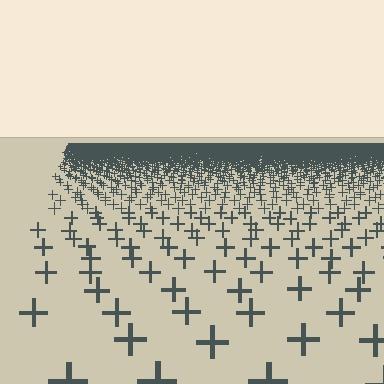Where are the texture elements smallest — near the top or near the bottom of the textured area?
Near the top.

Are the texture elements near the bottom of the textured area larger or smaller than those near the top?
Larger. Near the bottom, elements are closer to the viewer and appear at a bigger on-screen size.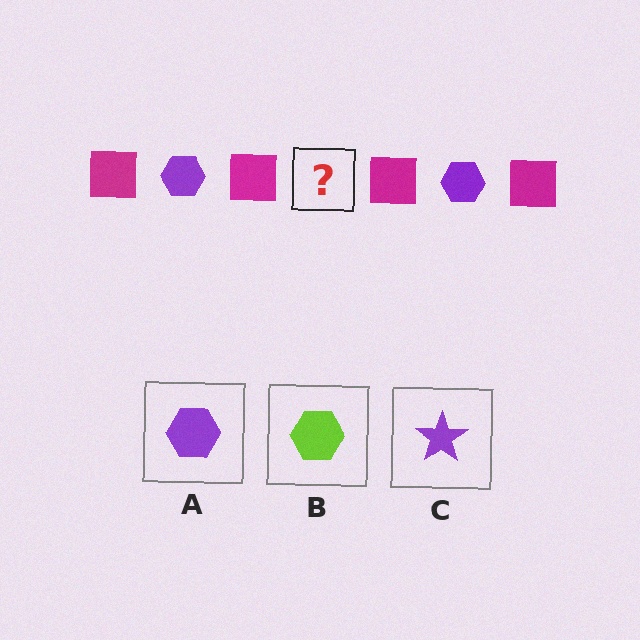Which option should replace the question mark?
Option A.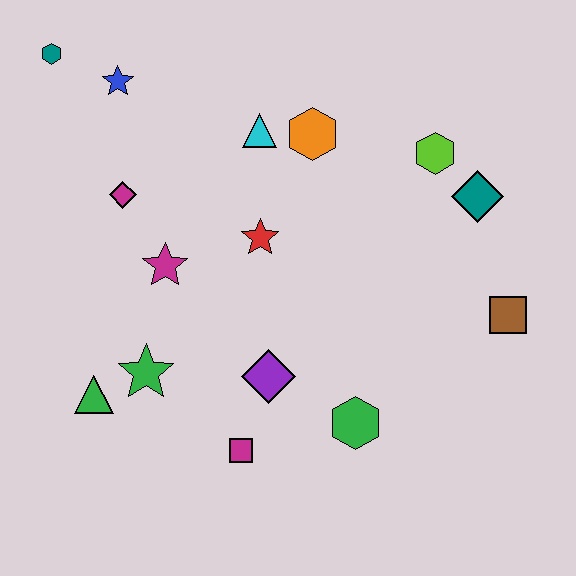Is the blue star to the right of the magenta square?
No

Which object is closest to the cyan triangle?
The orange hexagon is closest to the cyan triangle.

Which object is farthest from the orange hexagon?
The green triangle is farthest from the orange hexagon.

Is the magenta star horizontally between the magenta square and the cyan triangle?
No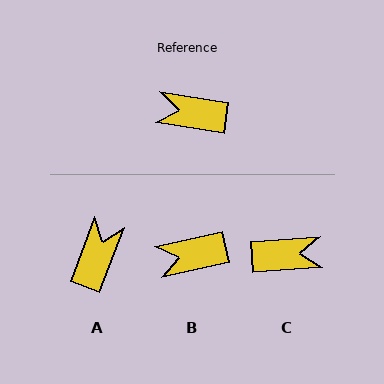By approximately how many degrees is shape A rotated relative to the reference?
Approximately 102 degrees clockwise.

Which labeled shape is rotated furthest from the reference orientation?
C, about 168 degrees away.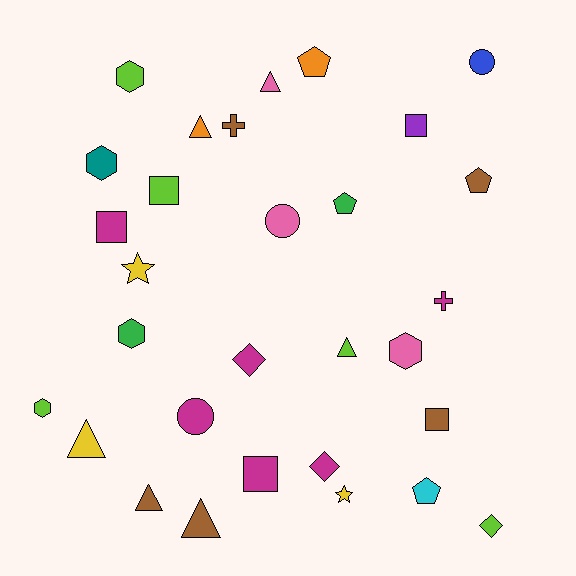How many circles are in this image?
There are 3 circles.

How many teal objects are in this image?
There is 1 teal object.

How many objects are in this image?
There are 30 objects.